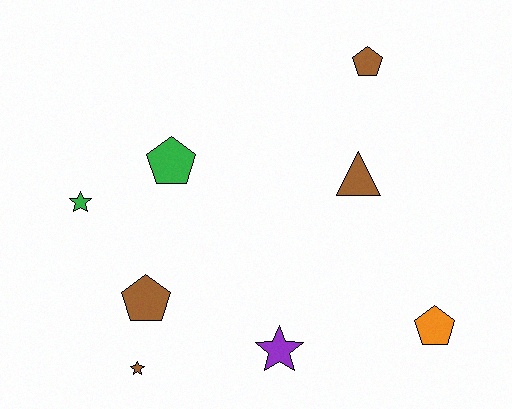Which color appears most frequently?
Brown, with 4 objects.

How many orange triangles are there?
There are no orange triangles.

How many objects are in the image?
There are 8 objects.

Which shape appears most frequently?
Pentagon, with 4 objects.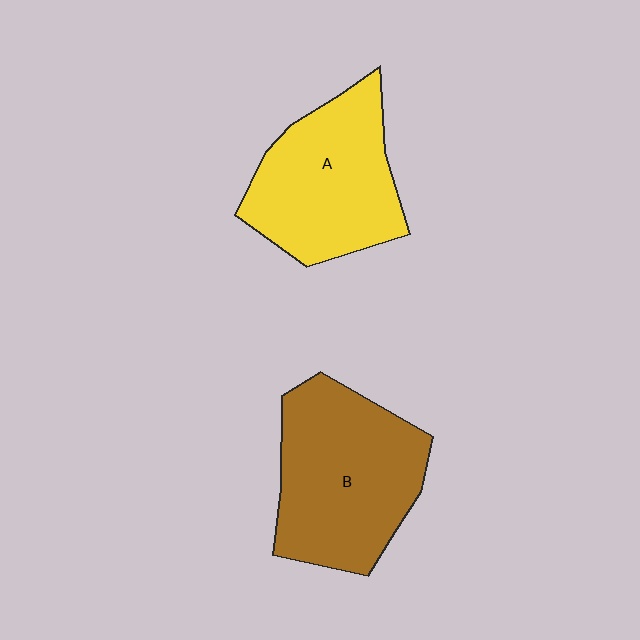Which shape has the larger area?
Shape B (brown).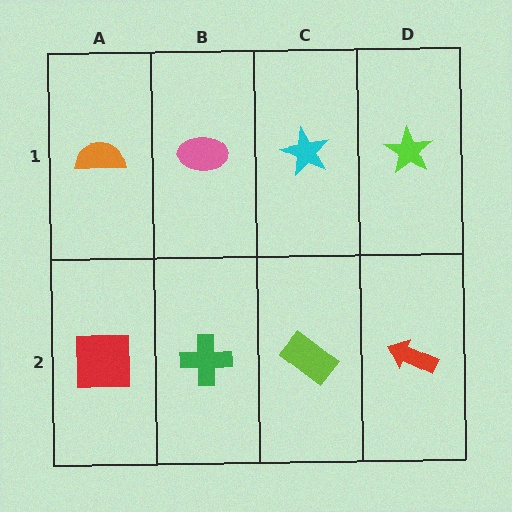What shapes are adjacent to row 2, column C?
A cyan star (row 1, column C), a green cross (row 2, column B), a red arrow (row 2, column D).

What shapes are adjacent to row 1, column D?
A red arrow (row 2, column D), a cyan star (row 1, column C).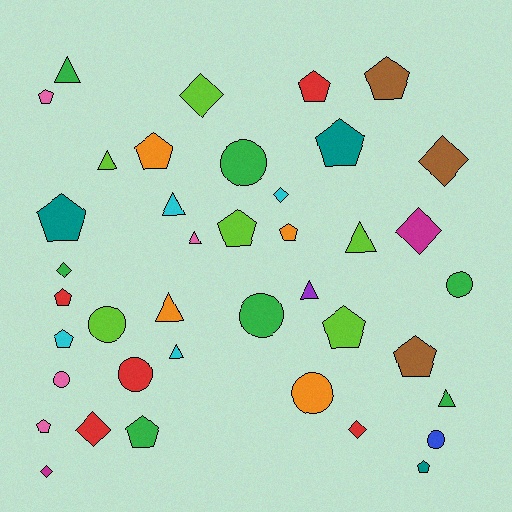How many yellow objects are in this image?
There are no yellow objects.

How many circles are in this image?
There are 8 circles.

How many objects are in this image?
There are 40 objects.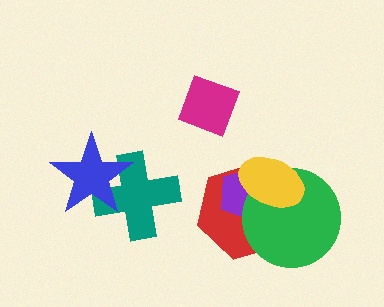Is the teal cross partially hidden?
Yes, it is partially covered by another shape.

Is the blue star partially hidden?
No, no other shape covers it.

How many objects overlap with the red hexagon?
3 objects overlap with the red hexagon.